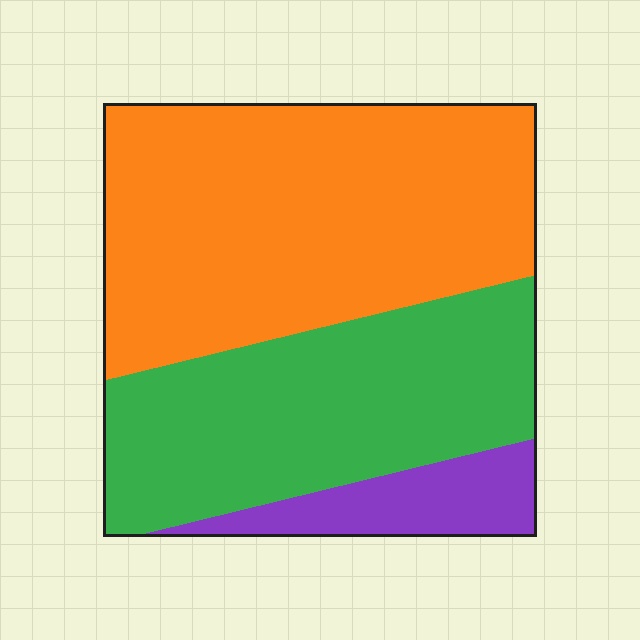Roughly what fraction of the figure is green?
Green takes up about three eighths (3/8) of the figure.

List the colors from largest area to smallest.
From largest to smallest: orange, green, purple.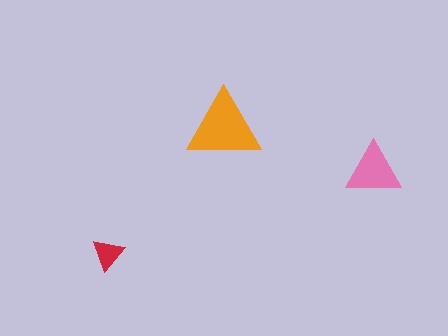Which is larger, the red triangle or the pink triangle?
The pink one.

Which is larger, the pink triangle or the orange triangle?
The orange one.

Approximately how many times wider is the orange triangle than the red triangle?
About 2.5 times wider.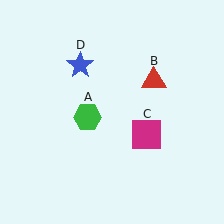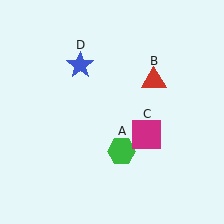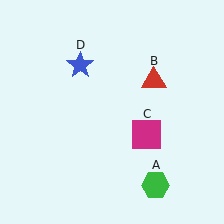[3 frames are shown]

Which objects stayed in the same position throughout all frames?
Red triangle (object B) and magenta square (object C) and blue star (object D) remained stationary.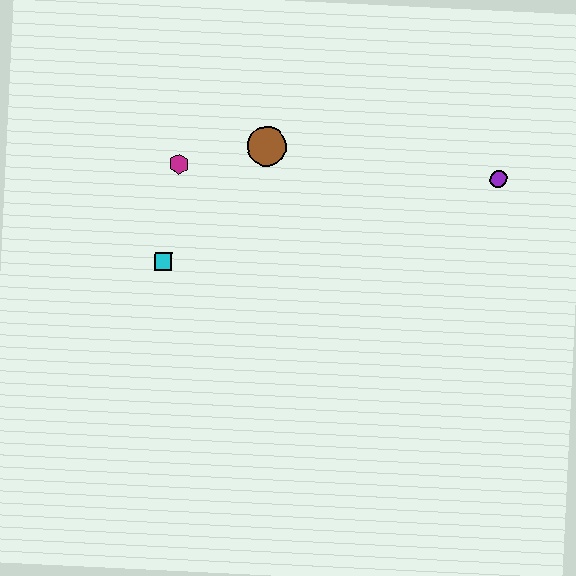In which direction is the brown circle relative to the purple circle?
The brown circle is to the left of the purple circle.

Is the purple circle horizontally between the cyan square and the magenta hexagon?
No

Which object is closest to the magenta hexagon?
The brown circle is closest to the magenta hexagon.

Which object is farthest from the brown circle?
The purple circle is farthest from the brown circle.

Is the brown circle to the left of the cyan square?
No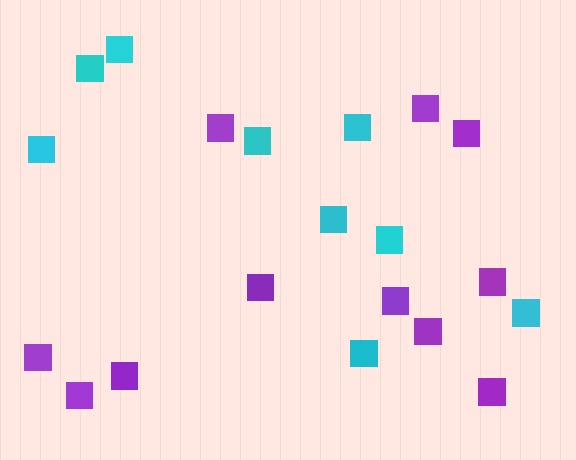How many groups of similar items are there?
There are 2 groups: one group of cyan squares (9) and one group of purple squares (11).